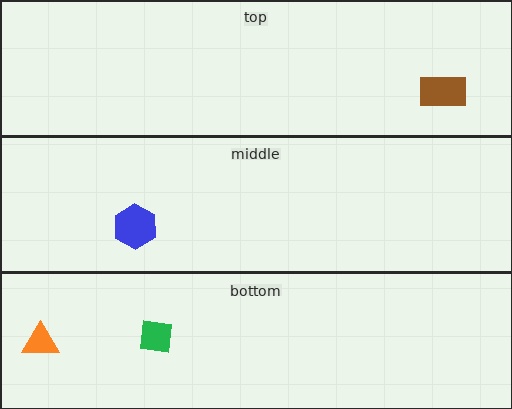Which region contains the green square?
The bottom region.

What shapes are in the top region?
The brown rectangle.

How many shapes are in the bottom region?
2.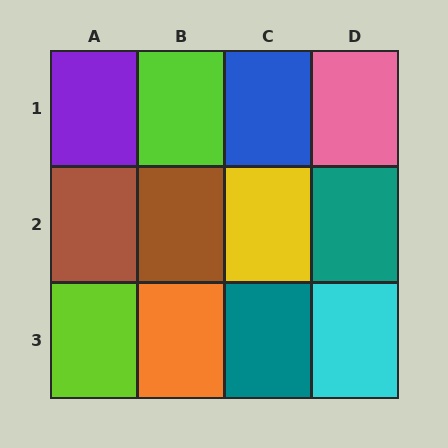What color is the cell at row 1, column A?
Purple.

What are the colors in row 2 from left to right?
Brown, brown, yellow, teal.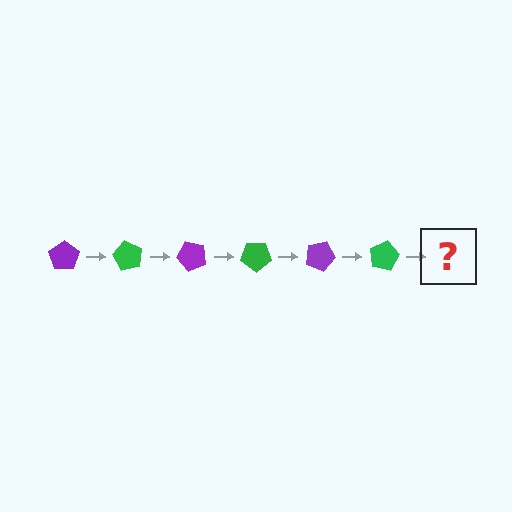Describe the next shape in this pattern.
It should be a purple pentagon, rotated 360 degrees from the start.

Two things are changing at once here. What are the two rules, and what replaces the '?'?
The two rules are that it rotates 60 degrees each step and the color cycles through purple and green. The '?' should be a purple pentagon, rotated 360 degrees from the start.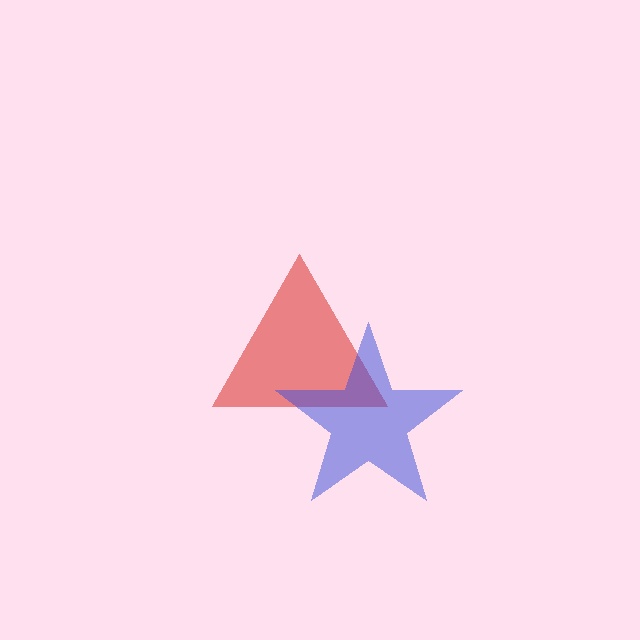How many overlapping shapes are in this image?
There are 2 overlapping shapes in the image.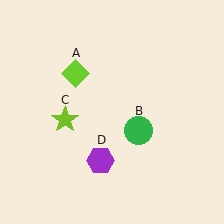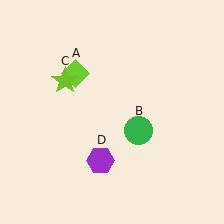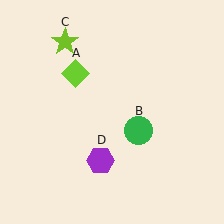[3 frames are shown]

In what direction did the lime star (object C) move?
The lime star (object C) moved up.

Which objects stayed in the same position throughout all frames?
Lime diamond (object A) and green circle (object B) and purple hexagon (object D) remained stationary.